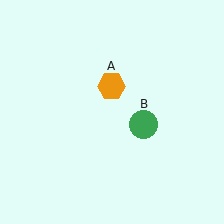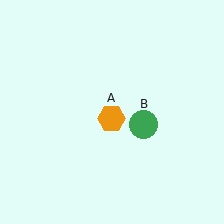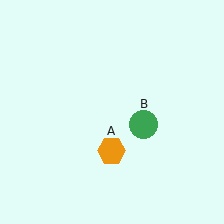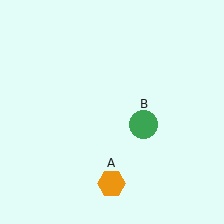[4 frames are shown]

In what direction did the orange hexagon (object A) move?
The orange hexagon (object A) moved down.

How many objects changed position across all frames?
1 object changed position: orange hexagon (object A).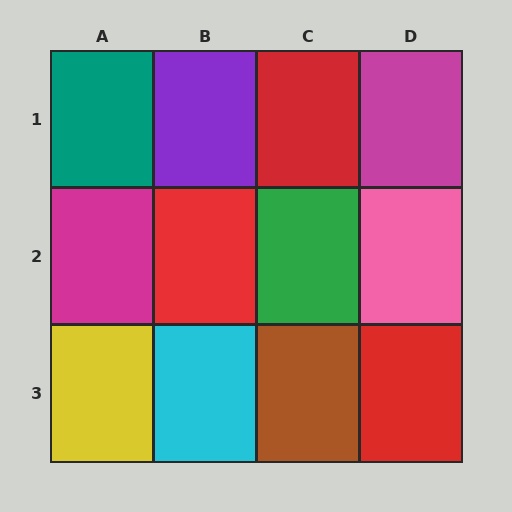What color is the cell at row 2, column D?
Pink.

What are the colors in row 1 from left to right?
Teal, purple, red, magenta.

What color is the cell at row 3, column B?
Cyan.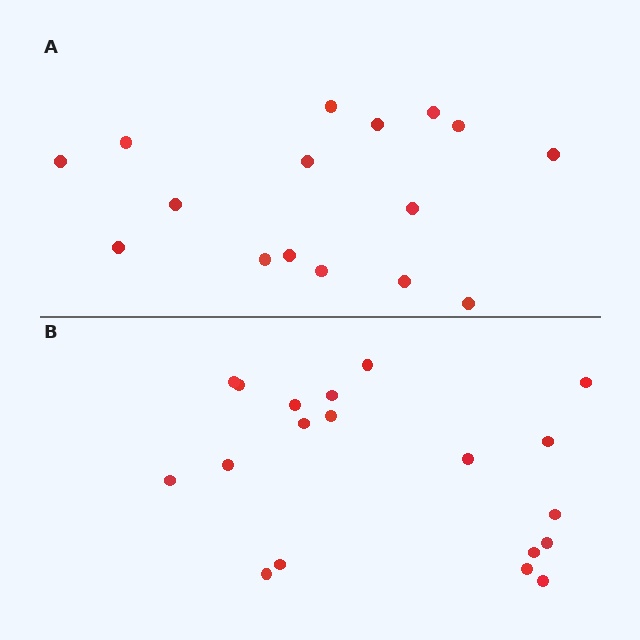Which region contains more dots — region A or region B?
Region B (the bottom region) has more dots.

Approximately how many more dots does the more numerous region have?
Region B has just a few more — roughly 2 or 3 more dots than region A.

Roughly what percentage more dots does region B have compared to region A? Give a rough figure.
About 20% more.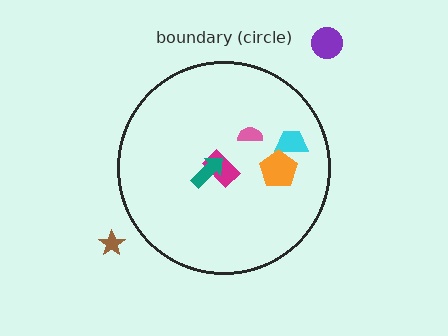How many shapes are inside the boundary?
5 inside, 2 outside.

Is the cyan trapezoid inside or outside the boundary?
Inside.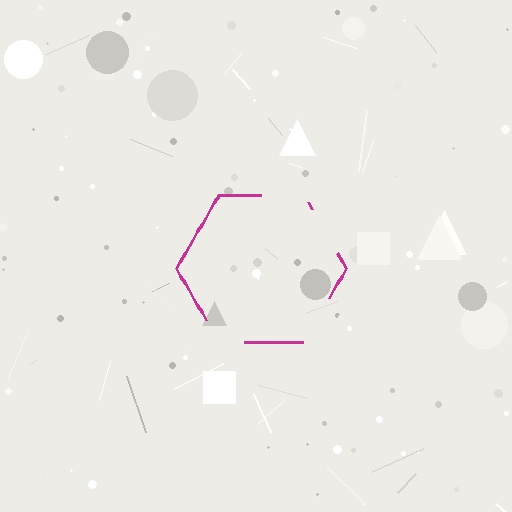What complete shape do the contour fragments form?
The contour fragments form a hexagon.